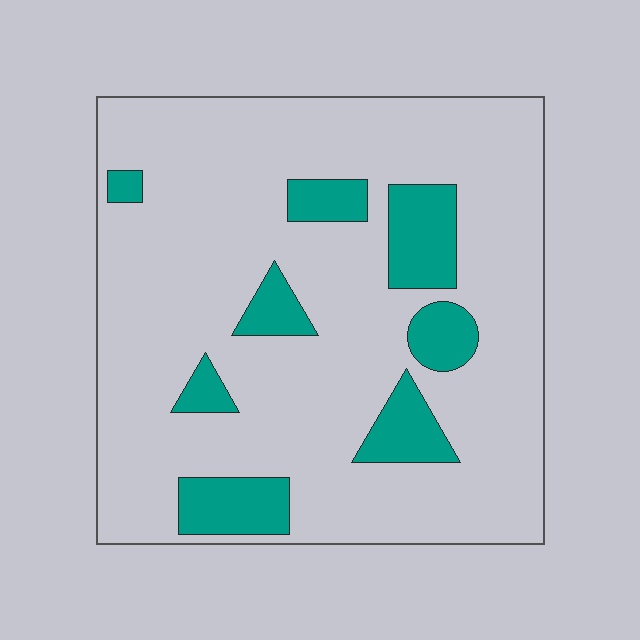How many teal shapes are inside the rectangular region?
8.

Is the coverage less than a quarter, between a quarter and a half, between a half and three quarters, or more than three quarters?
Less than a quarter.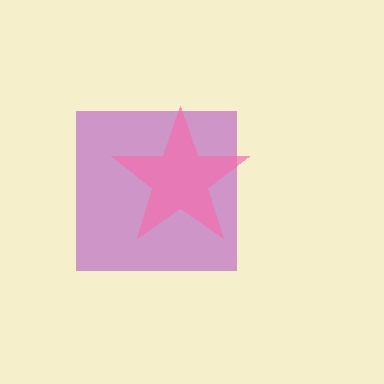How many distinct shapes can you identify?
There are 2 distinct shapes: a purple square, a pink star.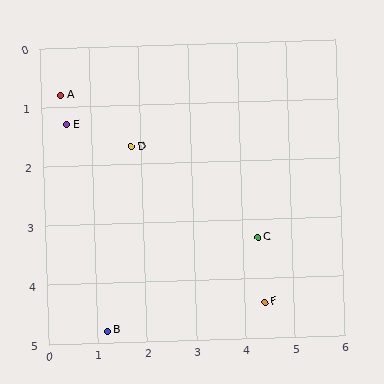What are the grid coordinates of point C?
Point C is at approximately (4.3, 3.3).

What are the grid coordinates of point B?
Point B is at approximately (1.2, 4.8).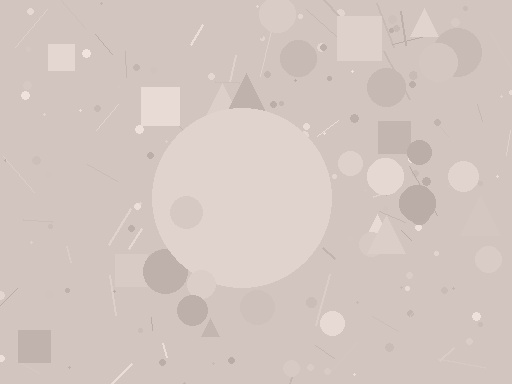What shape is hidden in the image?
A circle is hidden in the image.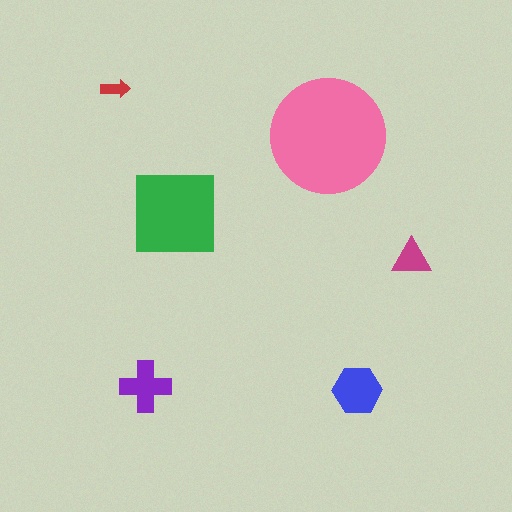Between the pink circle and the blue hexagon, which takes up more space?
The pink circle.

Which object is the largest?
The pink circle.